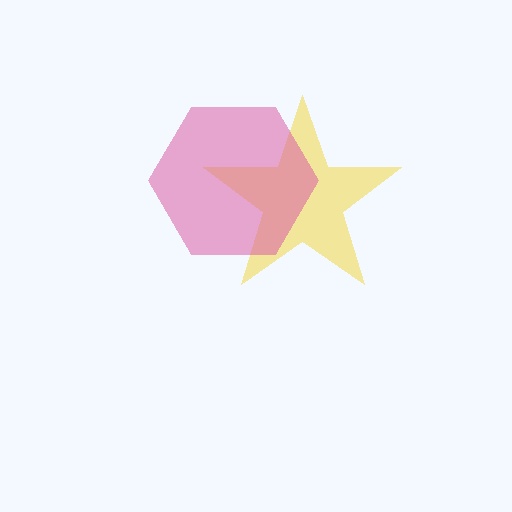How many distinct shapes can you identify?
There are 2 distinct shapes: a yellow star, a pink hexagon.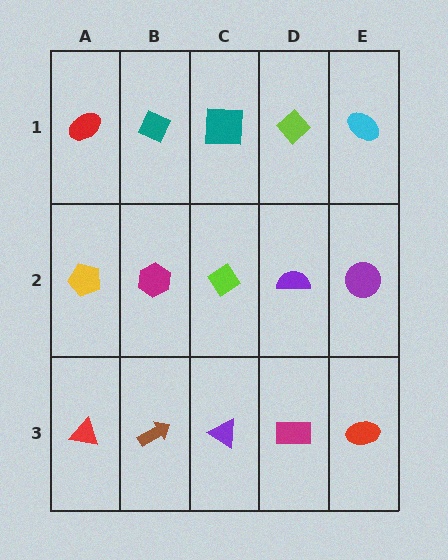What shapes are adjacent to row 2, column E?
A cyan ellipse (row 1, column E), a red ellipse (row 3, column E), a purple semicircle (row 2, column D).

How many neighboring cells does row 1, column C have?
3.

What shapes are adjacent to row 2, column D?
A lime diamond (row 1, column D), a magenta rectangle (row 3, column D), a lime diamond (row 2, column C), a purple circle (row 2, column E).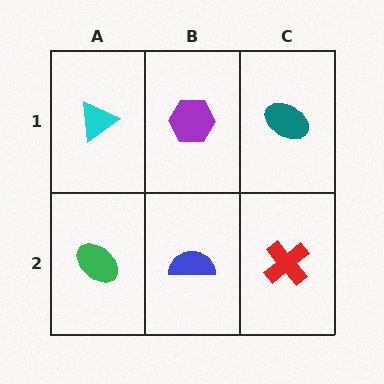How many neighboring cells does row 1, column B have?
3.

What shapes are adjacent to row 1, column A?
A green ellipse (row 2, column A), a purple hexagon (row 1, column B).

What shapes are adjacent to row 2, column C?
A teal ellipse (row 1, column C), a blue semicircle (row 2, column B).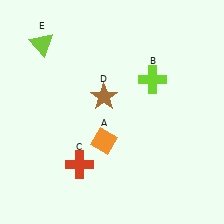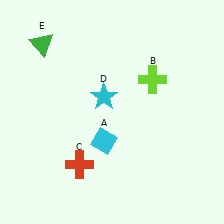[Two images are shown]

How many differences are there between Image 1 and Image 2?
There are 3 differences between the two images.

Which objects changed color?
A changed from orange to cyan. D changed from brown to cyan. E changed from lime to green.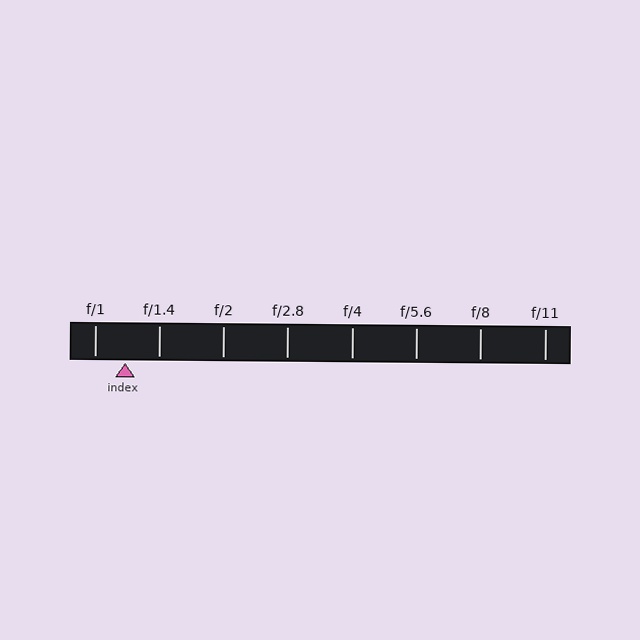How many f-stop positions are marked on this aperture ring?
There are 8 f-stop positions marked.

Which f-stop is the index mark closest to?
The index mark is closest to f/1.